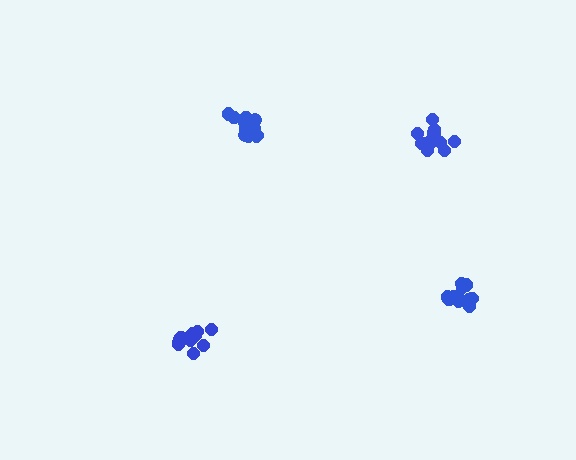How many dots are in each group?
Group 1: 12 dots, Group 2: 12 dots, Group 3: 14 dots, Group 4: 14 dots (52 total).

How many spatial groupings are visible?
There are 4 spatial groupings.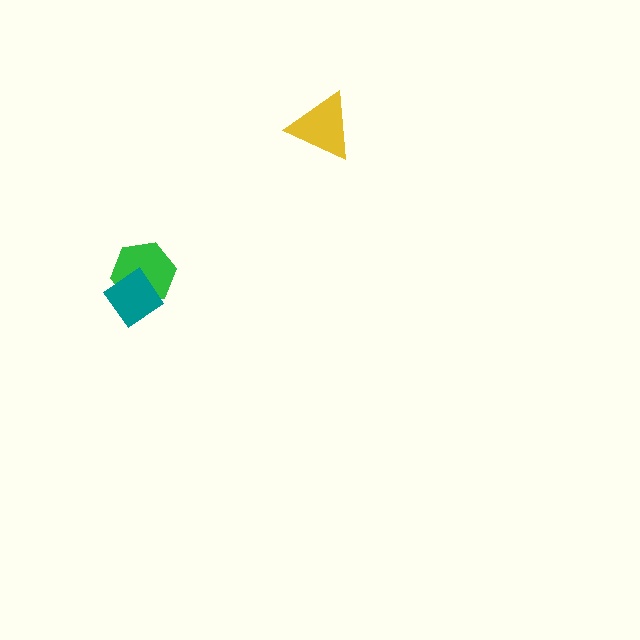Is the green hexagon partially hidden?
Yes, it is partially covered by another shape.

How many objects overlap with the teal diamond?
1 object overlaps with the teal diamond.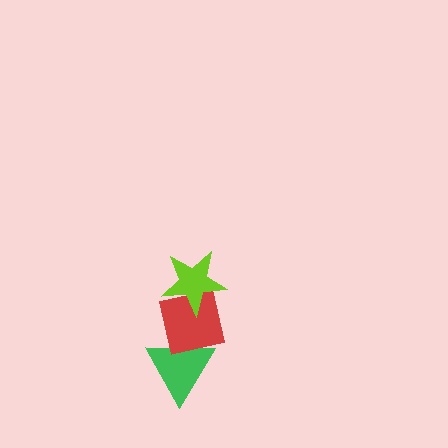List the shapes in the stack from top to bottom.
From top to bottom: the lime star, the red square, the green triangle.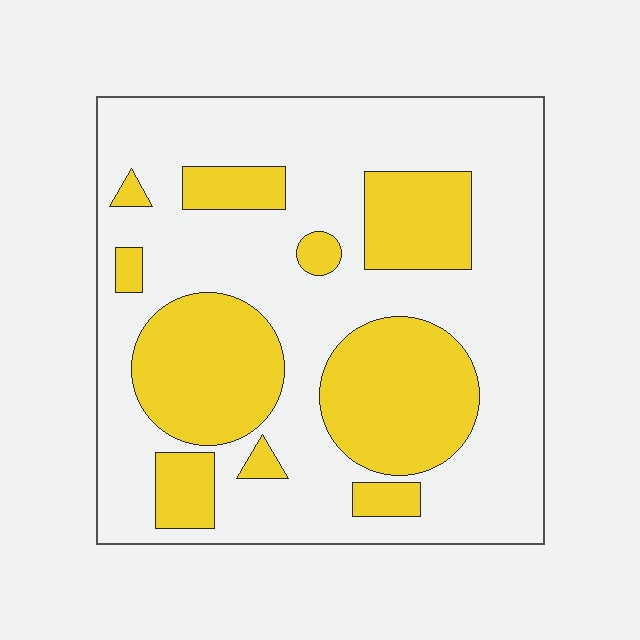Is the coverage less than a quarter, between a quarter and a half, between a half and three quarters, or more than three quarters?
Between a quarter and a half.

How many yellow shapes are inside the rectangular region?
10.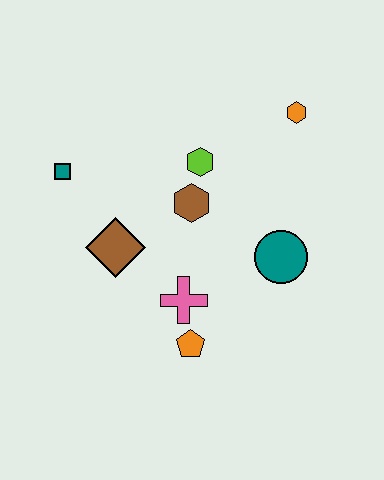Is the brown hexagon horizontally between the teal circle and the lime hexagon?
No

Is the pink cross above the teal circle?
No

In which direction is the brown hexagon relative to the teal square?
The brown hexagon is to the right of the teal square.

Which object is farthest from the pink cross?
The orange hexagon is farthest from the pink cross.